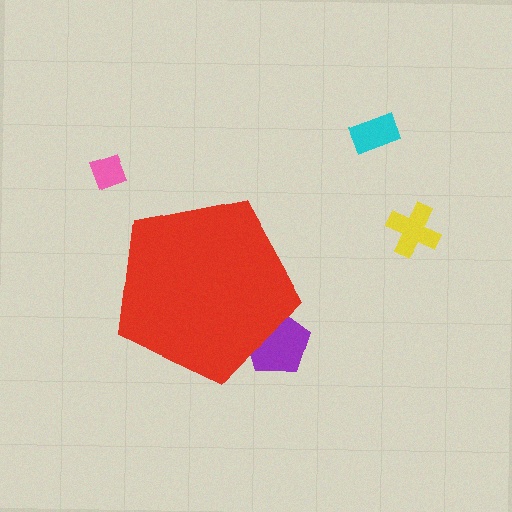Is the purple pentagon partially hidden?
Yes, the purple pentagon is partially hidden behind the red pentagon.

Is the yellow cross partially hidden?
No, the yellow cross is fully visible.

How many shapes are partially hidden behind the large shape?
1 shape is partially hidden.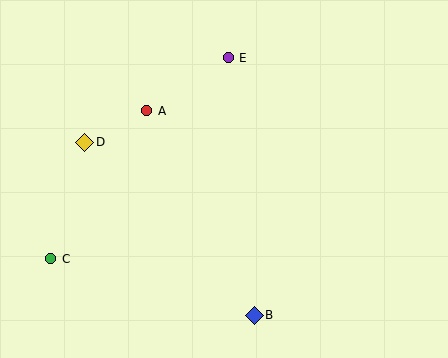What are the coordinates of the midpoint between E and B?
The midpoint between E and B is at (241, 186).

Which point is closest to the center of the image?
Point A at (147, 111) is closest to the center.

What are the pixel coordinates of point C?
Point C is at (51, 259).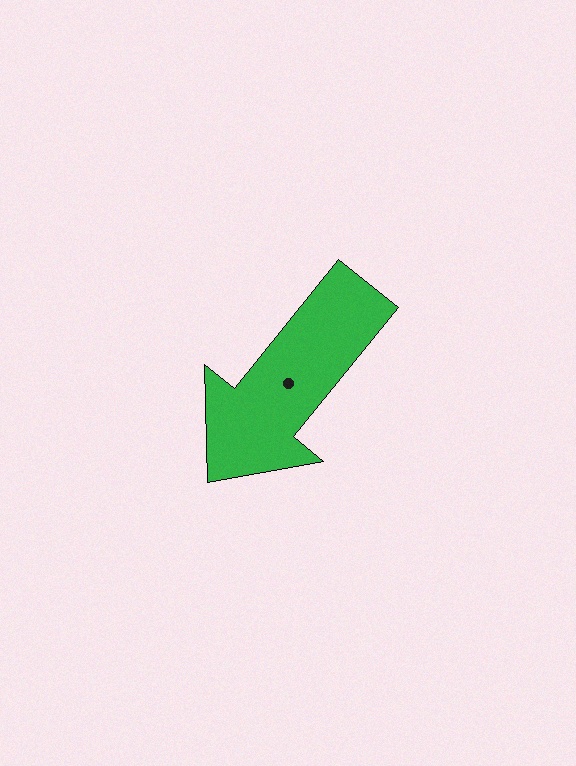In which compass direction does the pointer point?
Southwest.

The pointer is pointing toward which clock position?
Roughly 7 o'clock.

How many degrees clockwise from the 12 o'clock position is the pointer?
Approximately 219 degrees.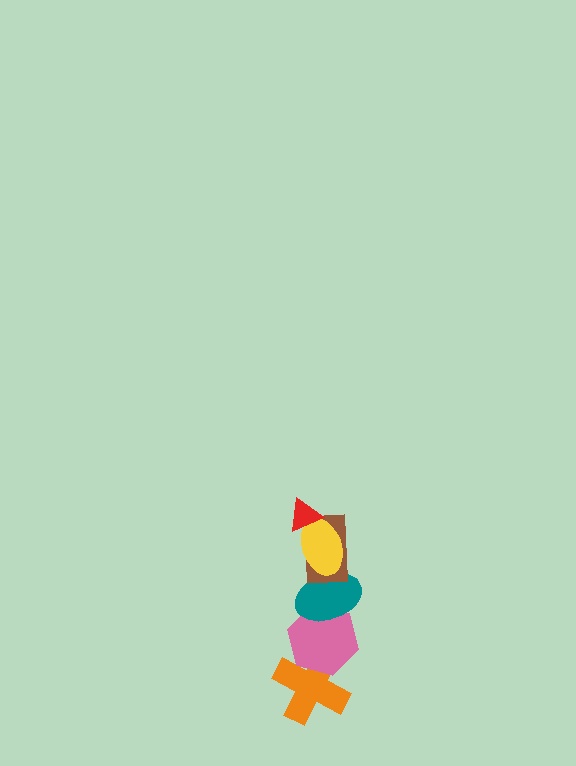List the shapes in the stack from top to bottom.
From top to bottom: the red triangle, the yellow ellipse, the brown rectangle, the teal ellipse, the pink hexagon, the orange cross.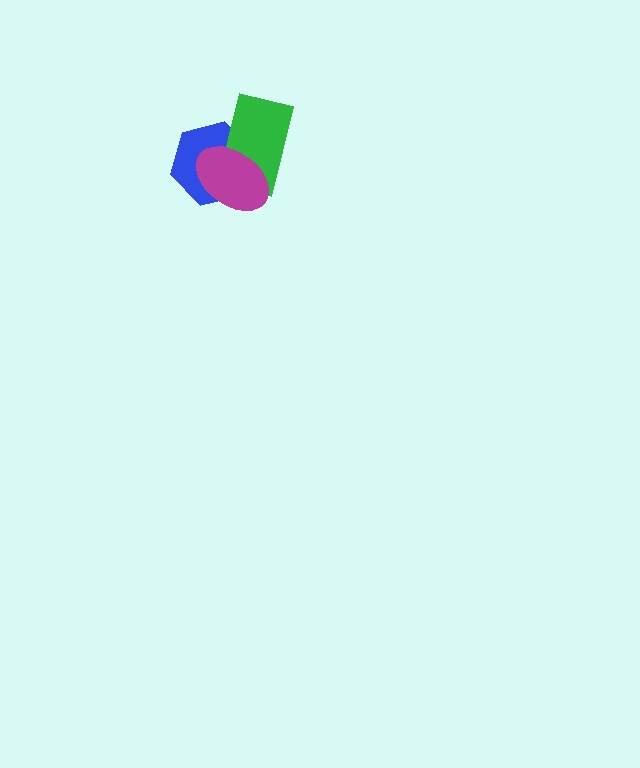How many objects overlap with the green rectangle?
2 objects overlap with the green rectangle.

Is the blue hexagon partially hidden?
Yes, it is partially covered by another shape.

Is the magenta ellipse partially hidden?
No, no other shape covers it.